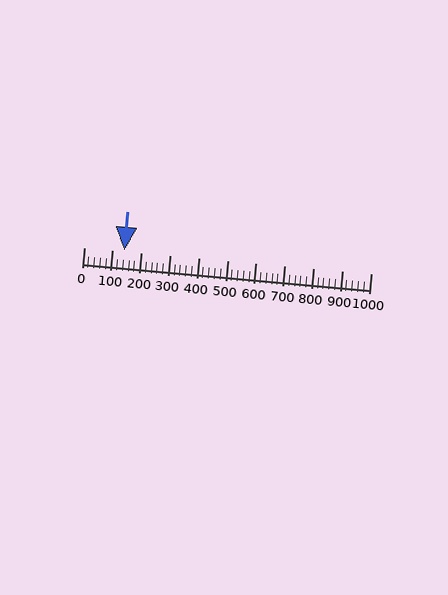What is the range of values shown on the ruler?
The ruler shows values from 0 to 1000.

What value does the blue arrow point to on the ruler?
The blue arrow points to approximately 140.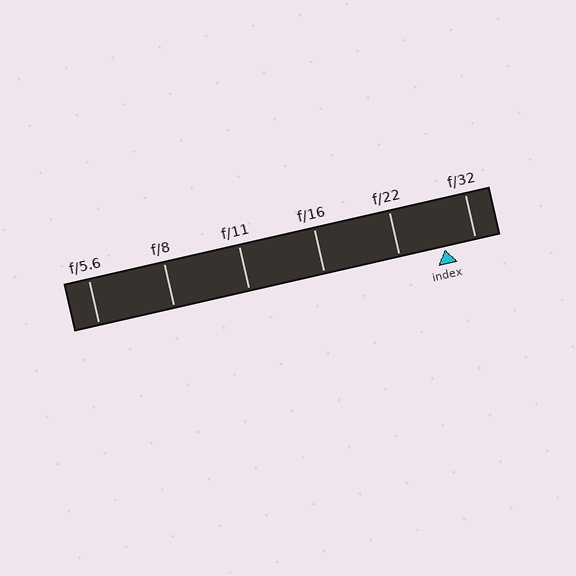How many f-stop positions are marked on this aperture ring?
There are 6 f-stop positions marked.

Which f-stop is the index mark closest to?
The index mark is closest to f/32.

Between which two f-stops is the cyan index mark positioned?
The index mark is between f/22 and f/32.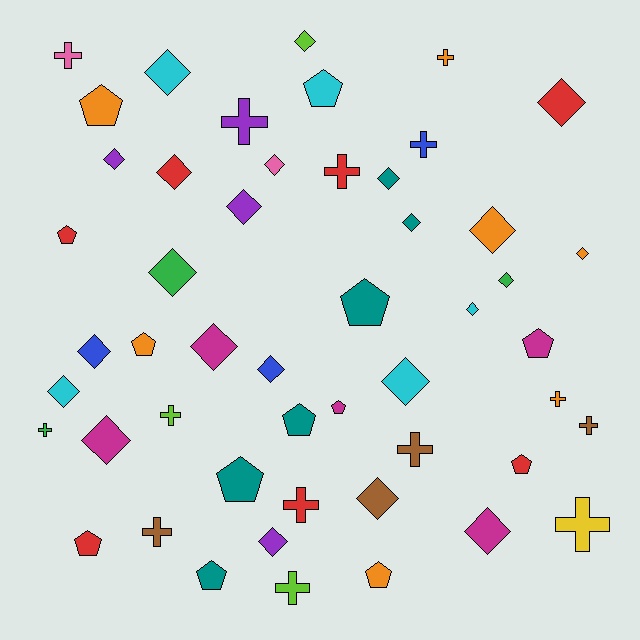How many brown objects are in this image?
There are 4 brown objects.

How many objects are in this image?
There are 50 objects.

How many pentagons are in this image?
There are 13 pentagons.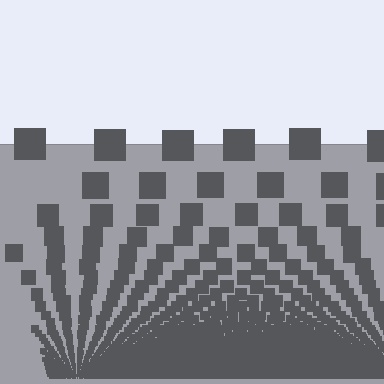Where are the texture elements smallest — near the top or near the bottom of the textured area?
Near the bottom.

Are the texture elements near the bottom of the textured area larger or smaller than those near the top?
Smaller. The gradient is inverted — elements near the bottom are smaller and denser.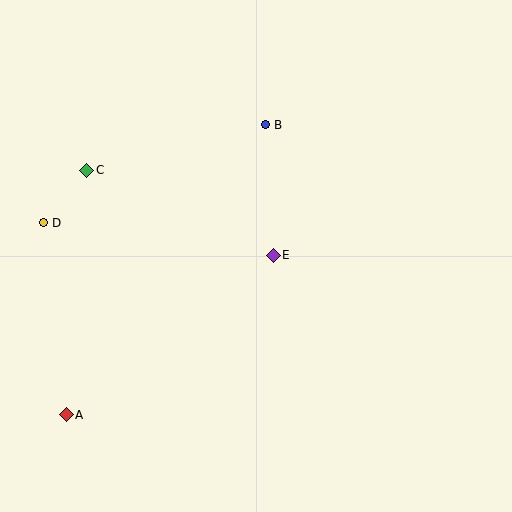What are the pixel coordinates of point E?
Point E is at (273, 255).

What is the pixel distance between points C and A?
The distance between C and A is 245 pixels.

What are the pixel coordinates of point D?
Point D is at (43, 223).